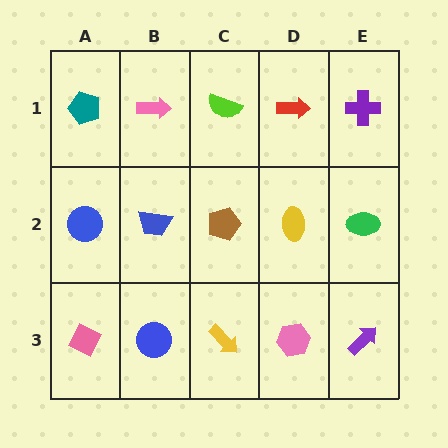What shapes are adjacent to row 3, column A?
A blue circle (row 2, column A), a blue circle (row 3, column B).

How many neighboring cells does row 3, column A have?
2.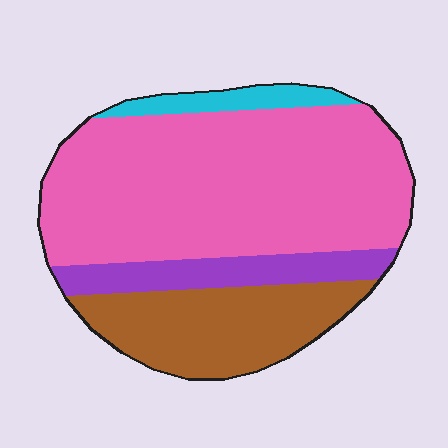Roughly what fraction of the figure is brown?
Brown covers around 25% of the figure.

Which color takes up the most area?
Pink, at roughly 60%.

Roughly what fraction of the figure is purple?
Purple takes up less than a sixth of the figure.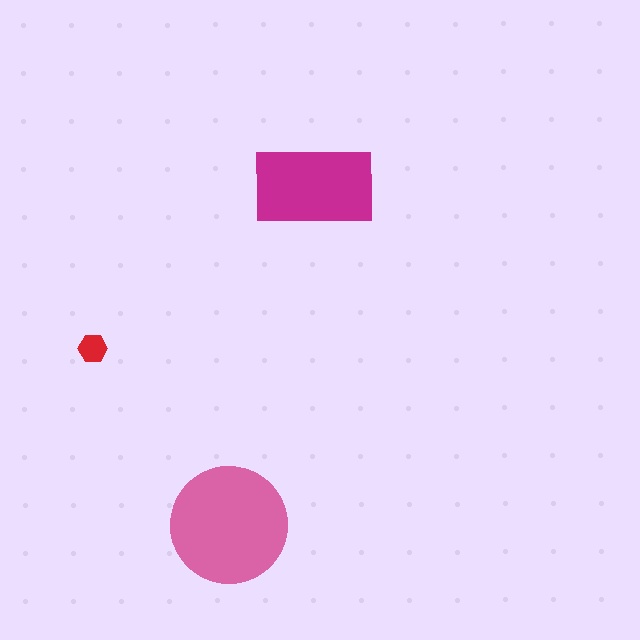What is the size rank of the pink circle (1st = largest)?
1st.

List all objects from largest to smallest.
The pink circle, the magenta rectangle, the red hexagon.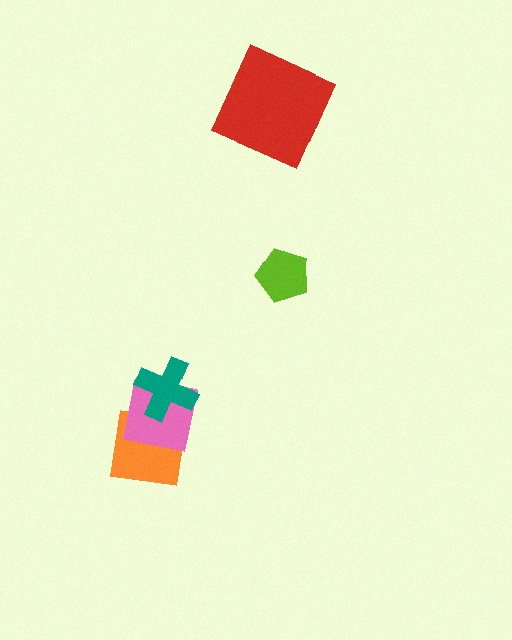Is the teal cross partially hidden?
No, no other shape covers it.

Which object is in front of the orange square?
The pink square is in front of the orange square.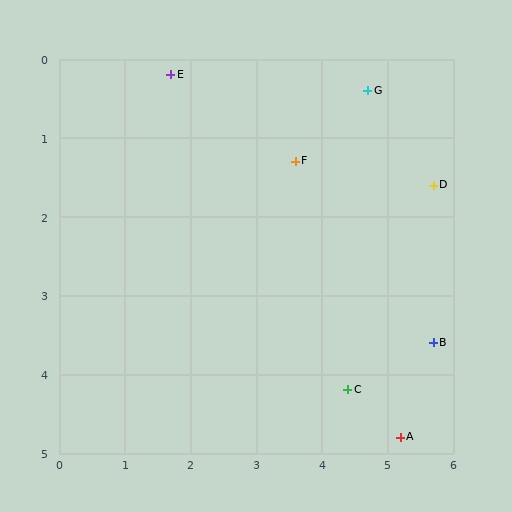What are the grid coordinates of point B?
Point B is at approximately (5.7, 3.6).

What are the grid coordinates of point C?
Point C is at approximately (4.4, 4.2).